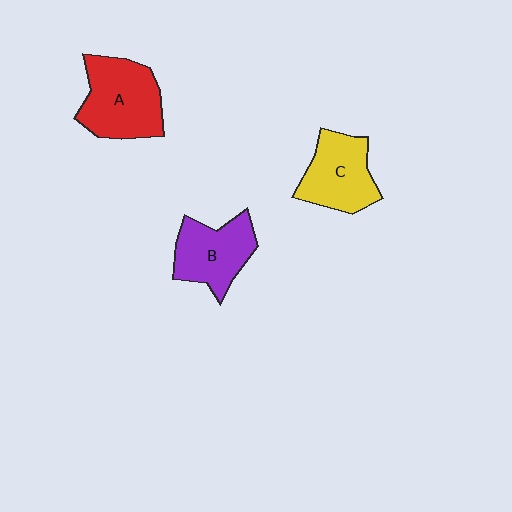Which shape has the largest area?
Shape A (red).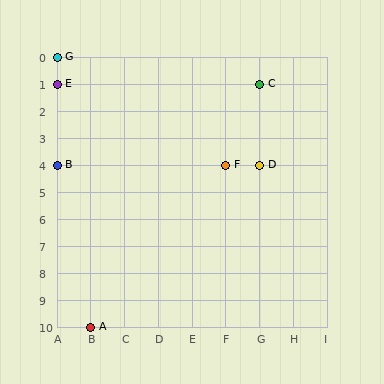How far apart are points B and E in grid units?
Points B and E are 3 rows apart.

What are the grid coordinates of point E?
Point E is at grid coordinates (A, 1).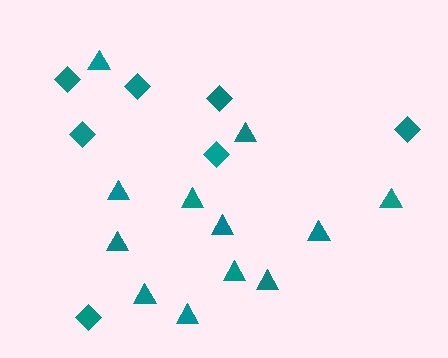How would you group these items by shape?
There are 2 groups: one group of diamonds (7) and one group of triangles (12).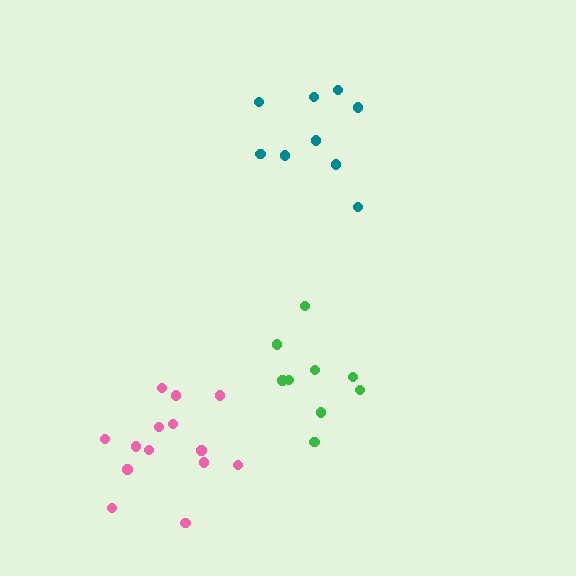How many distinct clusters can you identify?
There are 3 distinct clusters.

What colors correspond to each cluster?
The clusters are colored: green, teal, pink.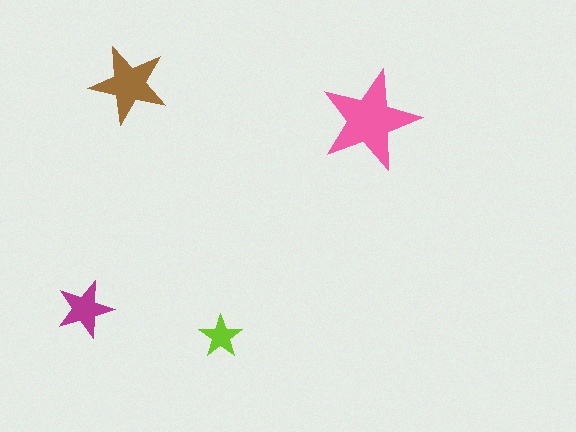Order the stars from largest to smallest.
the pink one, the brown one, the magenta one, the lime one.